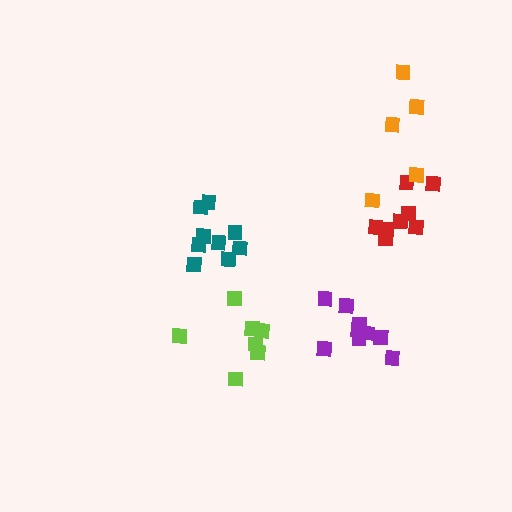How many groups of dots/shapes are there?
There are 5 groups.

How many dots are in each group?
Group 1: 9 dots, Group 2: 8 dots, Group 3: 7 dots, Group 4: 9 dots, Group 5: 5 dots (38 total).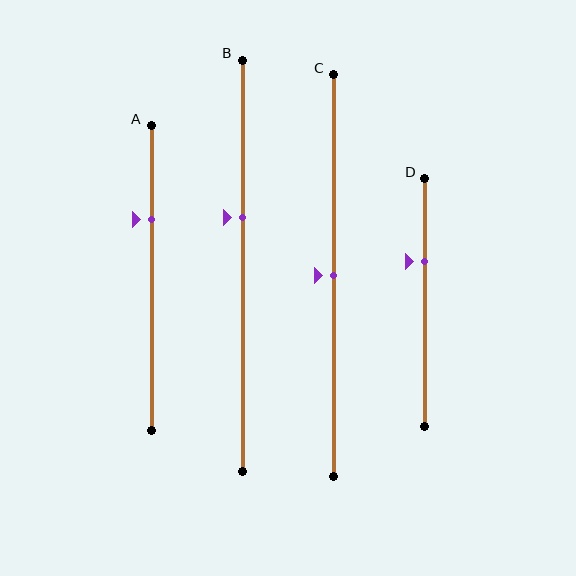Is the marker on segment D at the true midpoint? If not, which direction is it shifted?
No, the marker on segment D is shifted upward by about 17% of the segment length.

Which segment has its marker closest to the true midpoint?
Segment C has its marker closest to the true midpoint.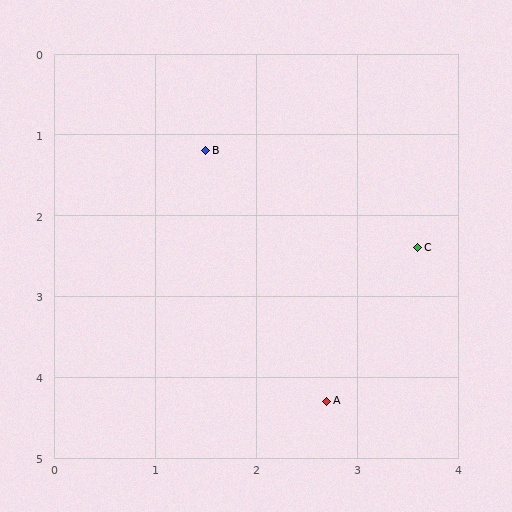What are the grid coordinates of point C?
Point C is at approximately (3.6, 2.4).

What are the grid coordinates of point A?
Point A is at approximately (2.7, 4.3).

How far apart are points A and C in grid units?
Points A and C are about 2.1 grid units apart.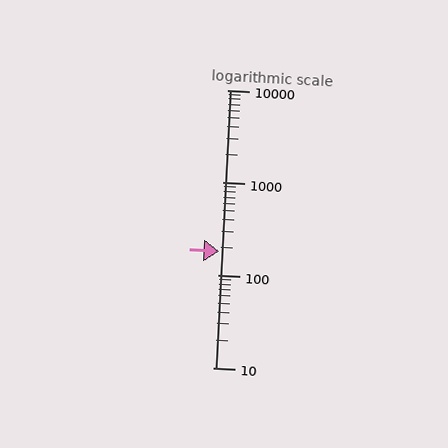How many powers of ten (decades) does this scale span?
The scale spans 3 decades, from 10 to 10000.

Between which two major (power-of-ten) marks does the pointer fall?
The pointer is between 100 and 1000.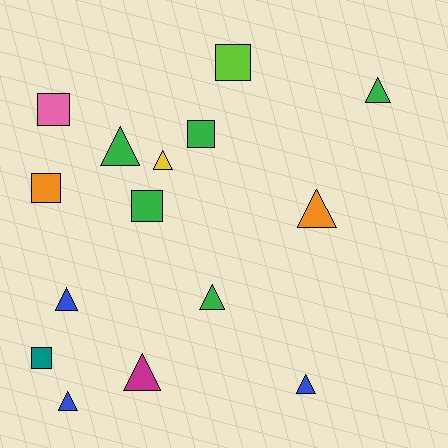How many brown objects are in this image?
There are no brown objects.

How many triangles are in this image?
There are 9 triangles.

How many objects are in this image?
There are 15 objects.